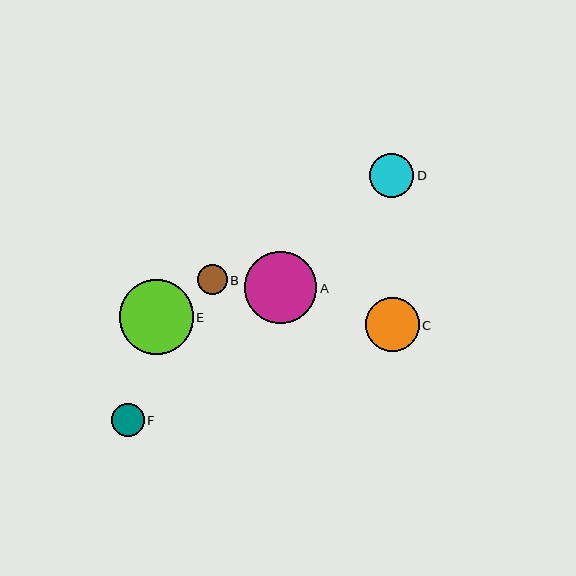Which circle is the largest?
Circle E is the largest with a size of approximately 74 pixels.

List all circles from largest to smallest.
From largest to smallest: E, A, C, D, F, B.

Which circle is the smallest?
Circle B is the smallest with a size of approximately 30 pixels.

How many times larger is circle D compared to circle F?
Circle D is approximately 1.3 times the size of circle F.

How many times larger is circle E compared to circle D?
Circle E is approximately 1.7 times the size of circle D.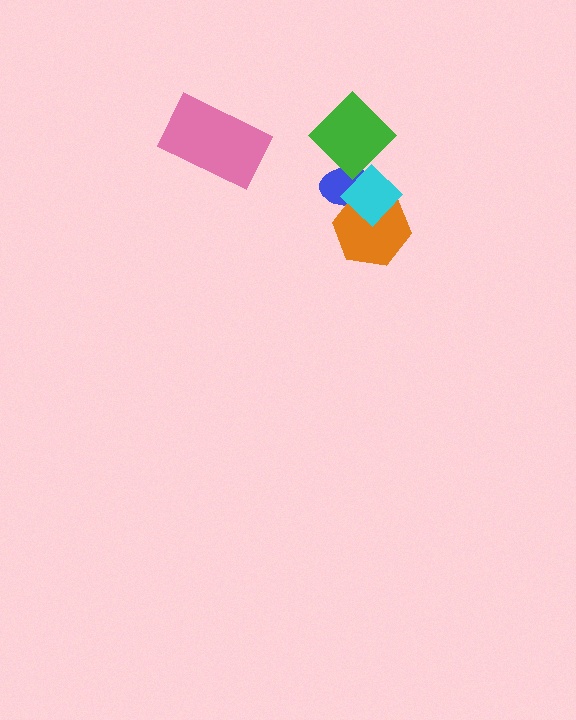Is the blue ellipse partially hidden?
Yes, it is partially covered by another shape.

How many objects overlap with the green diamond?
2 objects overlap with the green diamond.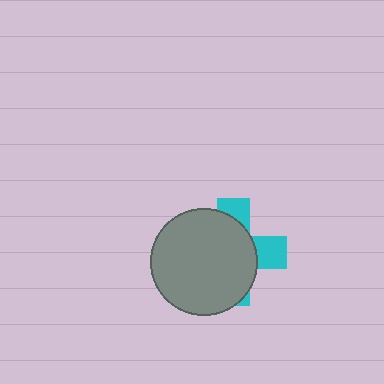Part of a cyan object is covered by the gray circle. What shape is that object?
It is a cross.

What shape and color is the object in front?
The object in front is a gray circle.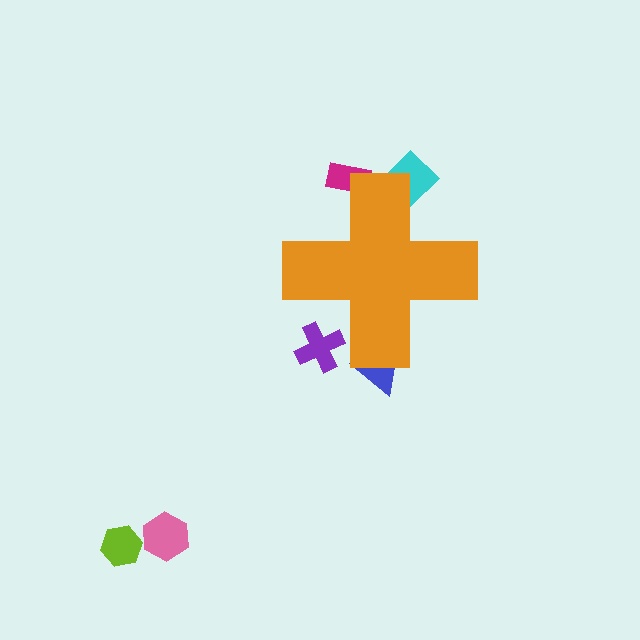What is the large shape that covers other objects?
An orange cross.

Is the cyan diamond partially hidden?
Yes, the cyan diamond is partially hidden behind the orange cross.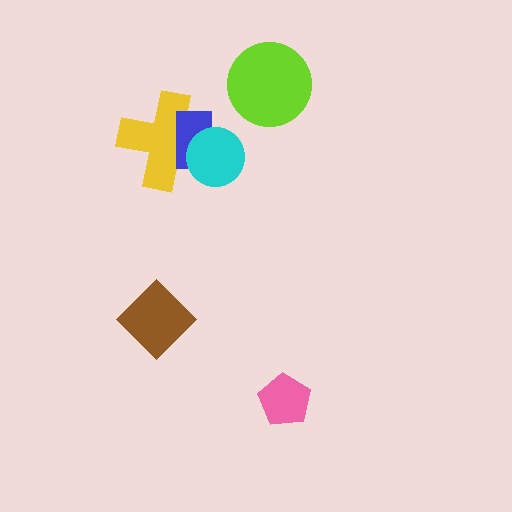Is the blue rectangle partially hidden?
Yes, it is partially covered by another shape.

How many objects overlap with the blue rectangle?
2 objects overlap with the blue rectangle.